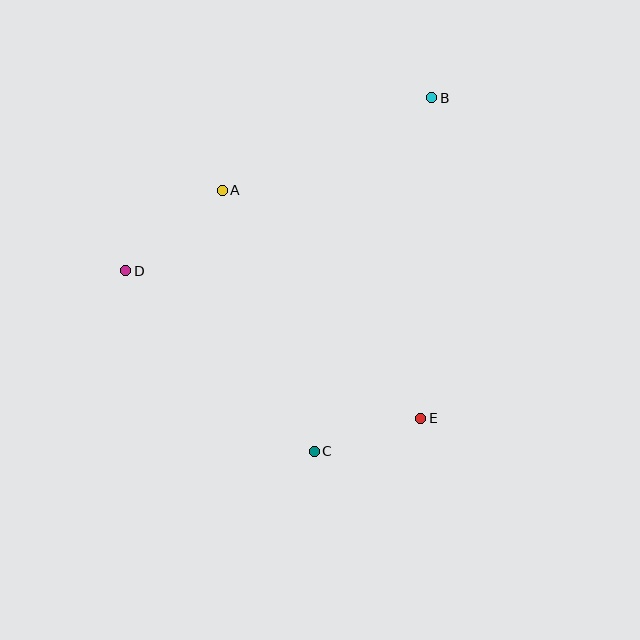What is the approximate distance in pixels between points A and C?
The distance between A and C is approximately 277 pixels.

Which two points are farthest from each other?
Points B and C are farthest from each other.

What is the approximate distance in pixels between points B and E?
The distance between B and E is approximately 321 pixels.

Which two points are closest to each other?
Points C and E are closest to each other.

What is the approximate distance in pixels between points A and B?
The distance between A and B is approximately 229 pixels.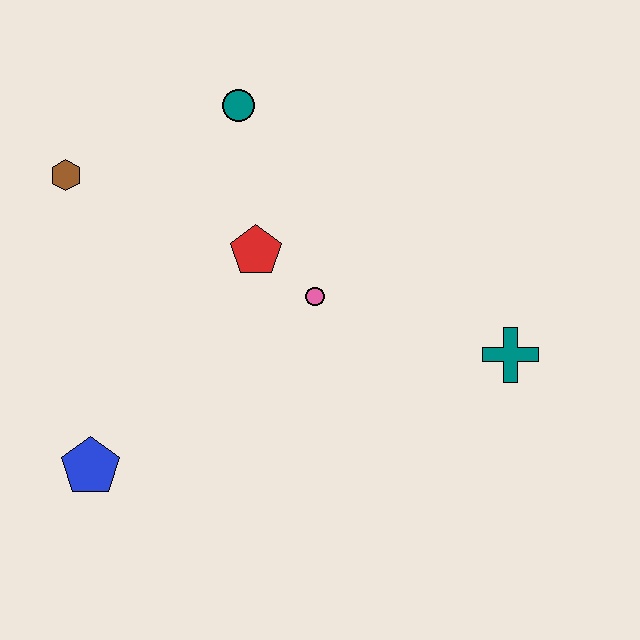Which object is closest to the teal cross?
The pink circle is closest to the teal cross.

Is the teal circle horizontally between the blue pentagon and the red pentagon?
Yes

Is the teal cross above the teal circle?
No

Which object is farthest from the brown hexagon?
The teal cross is farthest from the brown hexagon.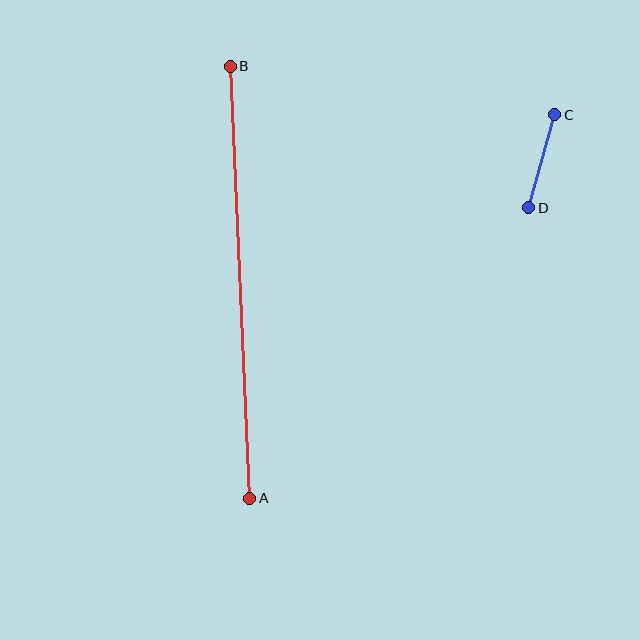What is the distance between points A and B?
The distance is approximately 432 pixels.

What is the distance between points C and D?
The distance is approximately 96 pixels.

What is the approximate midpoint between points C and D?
The midpoint is at approximately (542, 161) pixels.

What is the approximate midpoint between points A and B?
The midpoint is at approximately (240, 282) pixels.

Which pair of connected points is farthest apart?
Points A and B are farthest apart.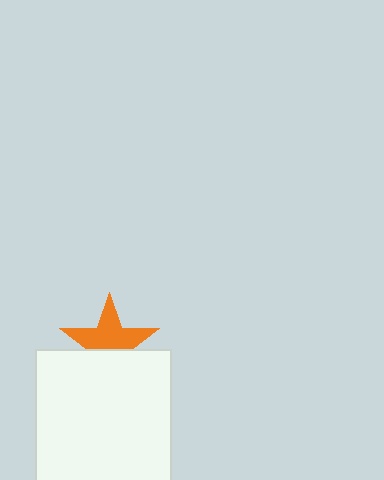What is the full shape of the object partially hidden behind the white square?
The partially hidden object is an orange star.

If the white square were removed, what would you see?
You would see the complete orange star.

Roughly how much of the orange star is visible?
About half of it is visible (roughly 62%).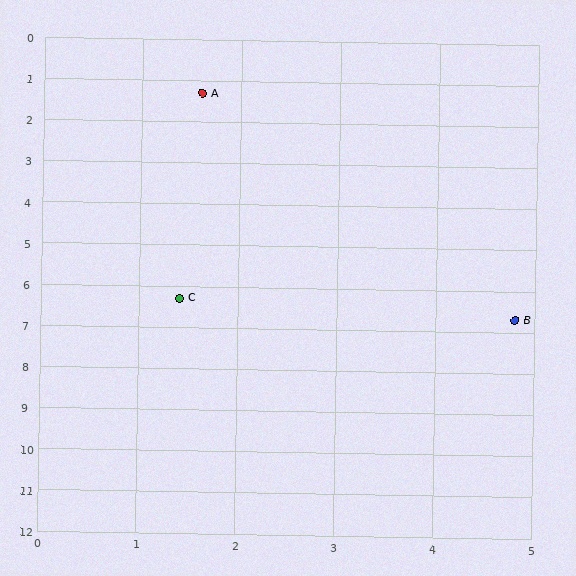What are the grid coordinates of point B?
Point B is at approximately (4.8, 6.7).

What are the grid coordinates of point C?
Point C is at approximately (1.4, 6.3).